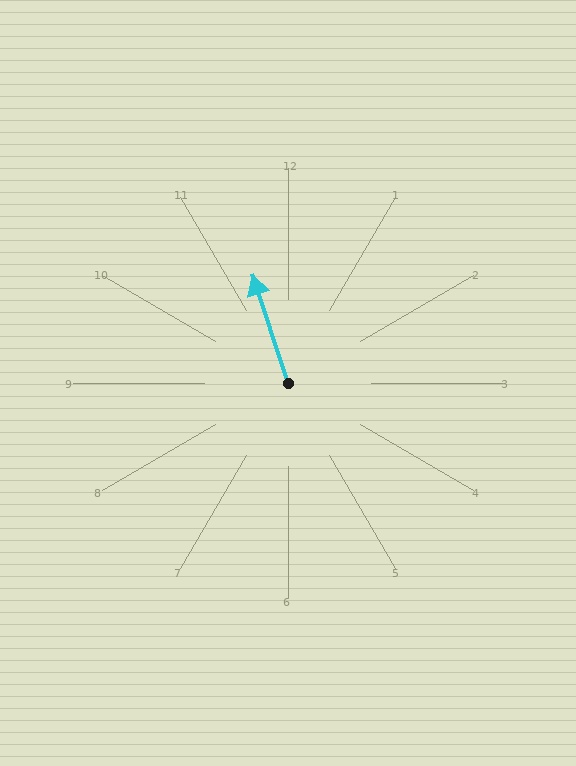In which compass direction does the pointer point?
North.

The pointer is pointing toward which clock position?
Roughly 11 o'clock.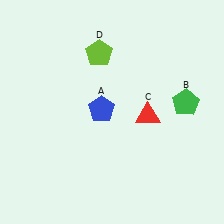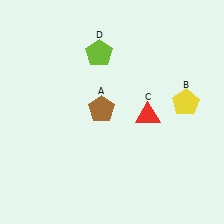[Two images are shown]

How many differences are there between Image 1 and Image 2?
There are 2 differences between the two images.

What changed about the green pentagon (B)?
In Image 1, B is green. In Image 2, it changed to yellow.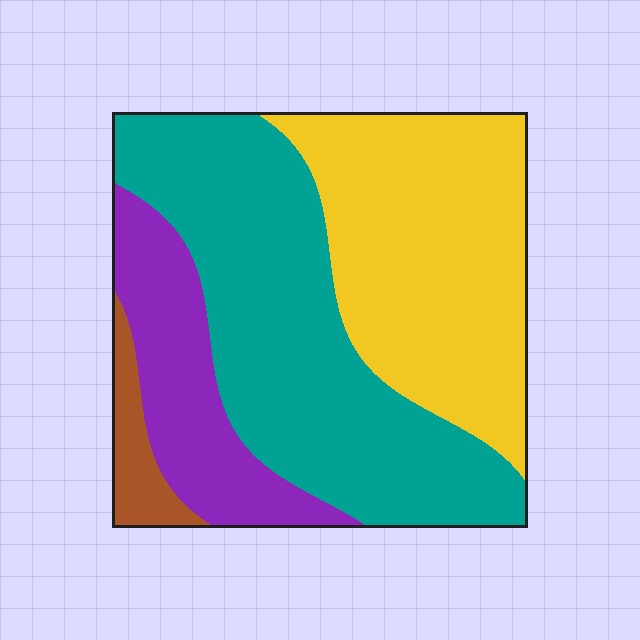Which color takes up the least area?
Brown, at roughly 5%.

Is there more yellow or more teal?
Teal.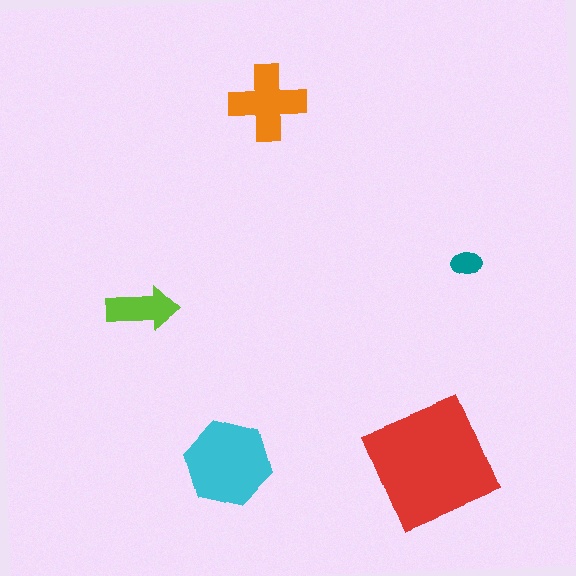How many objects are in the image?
There are 5 objects in the image.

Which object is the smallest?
The teal ellipse.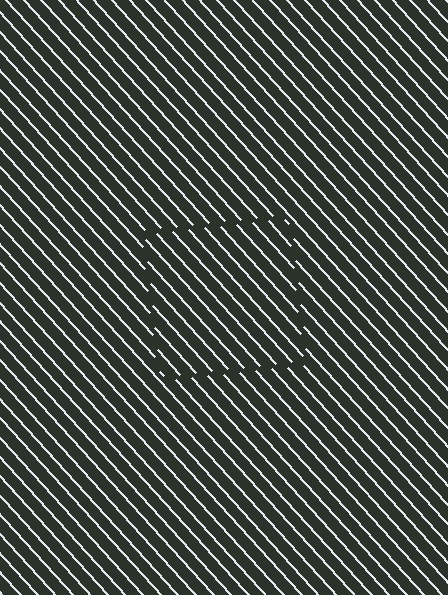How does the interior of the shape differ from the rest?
The interior of the shape contains the same grating, shifted by half a period — the contour is defined by the phase discontinuity where line-ends from the inner and outer gratings abut.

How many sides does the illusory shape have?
4 sides — the line-ends trace a square.